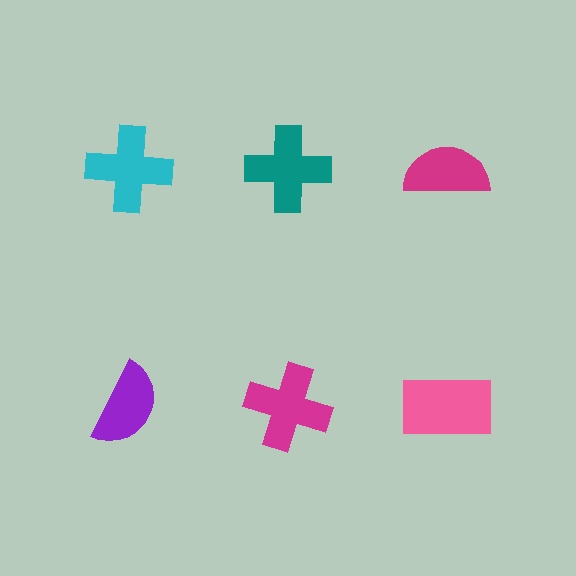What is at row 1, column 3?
A magenta semicircle.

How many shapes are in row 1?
3 shapes.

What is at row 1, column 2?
A teal cross.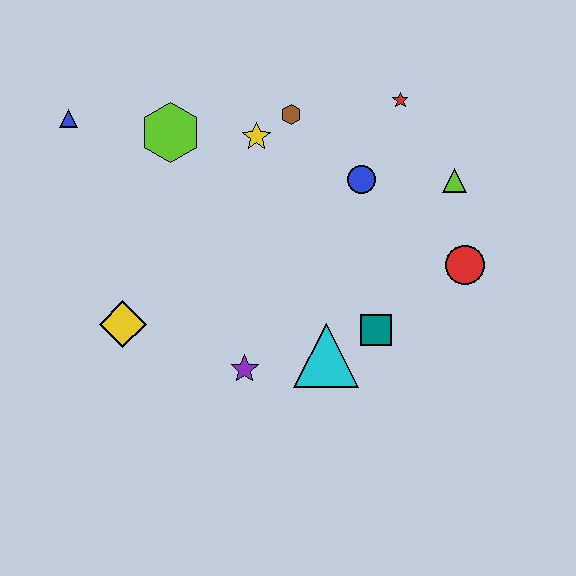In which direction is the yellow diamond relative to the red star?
The yellow diamond is to the left of the red star.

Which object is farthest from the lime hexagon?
The red circle is farthest from the lime hexagon.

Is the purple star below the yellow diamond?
Yes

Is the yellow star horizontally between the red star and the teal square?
No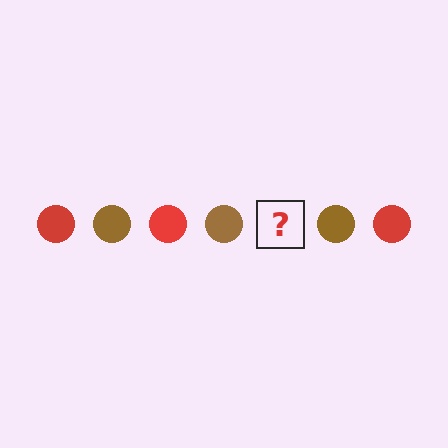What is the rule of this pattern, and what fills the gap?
The rule is that the pattern cycles through red, brown circles. The gap should be filled with a red circle.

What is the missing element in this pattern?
The missing element is a red circle.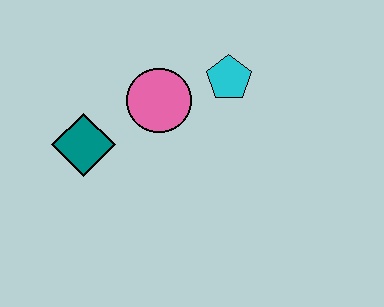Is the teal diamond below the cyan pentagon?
Yes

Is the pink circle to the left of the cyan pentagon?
Yes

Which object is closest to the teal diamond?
The pink circle is closest to the teal diamond.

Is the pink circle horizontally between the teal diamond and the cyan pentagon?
Yes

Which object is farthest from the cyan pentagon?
The teal diamond is farthest from the cyan pentagon.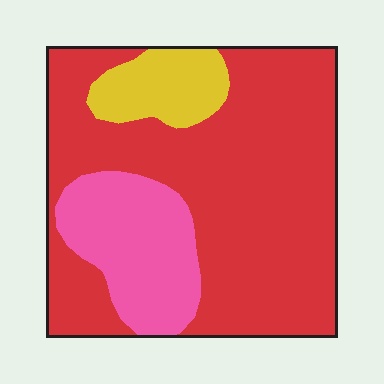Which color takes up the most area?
Red, at roughly 70%.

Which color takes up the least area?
Yellow, at roughly 10%.